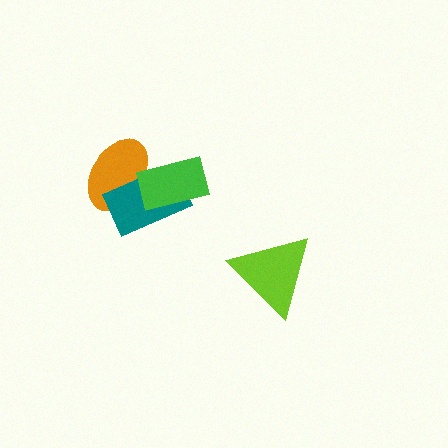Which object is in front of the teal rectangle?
The green rectangle is in front of the teal rectangle.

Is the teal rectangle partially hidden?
Yes, it is partially covered by another shape.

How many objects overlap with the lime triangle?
0 objects overlap with the lime triangle.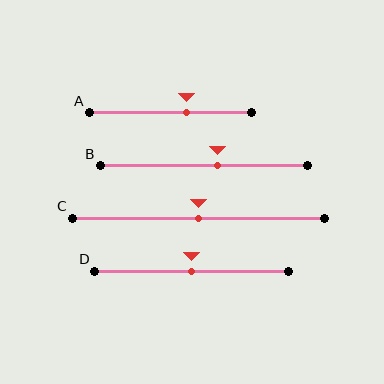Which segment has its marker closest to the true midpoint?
Segment C has its marker closest to the true midpoint.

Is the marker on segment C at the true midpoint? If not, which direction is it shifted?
Yes, the marker on segment C is at the true midpoint.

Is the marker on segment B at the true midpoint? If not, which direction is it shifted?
No, the marker on segment B is shifted to the right by about 7% of the segment length.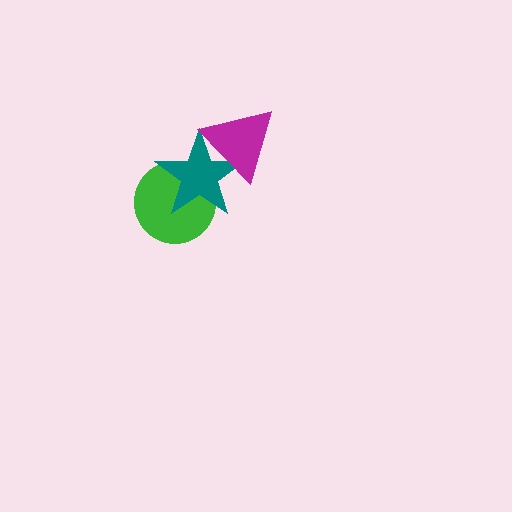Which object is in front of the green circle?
The teal star is in front of the green circle.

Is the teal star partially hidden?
Yes, it is partially covered by another shape.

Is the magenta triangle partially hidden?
No, no other shape covers it.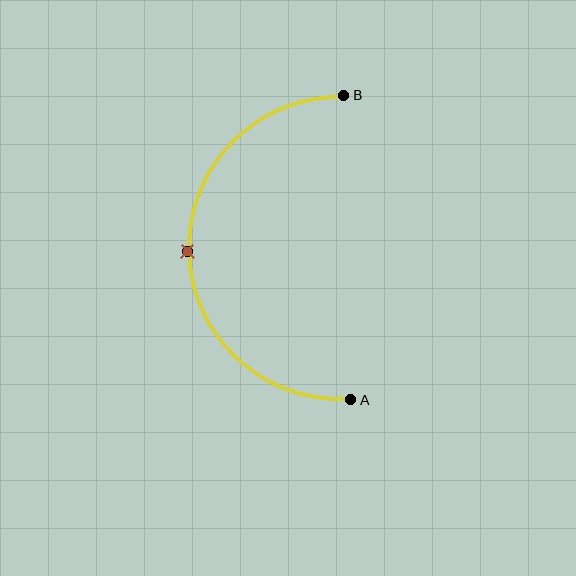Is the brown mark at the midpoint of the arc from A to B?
Yes. The brown mark lies on the arc at equal arc-length from both A and B — it is the arc midpoint.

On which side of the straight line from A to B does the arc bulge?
The arc bulges to the left of the straight line connecting A and B.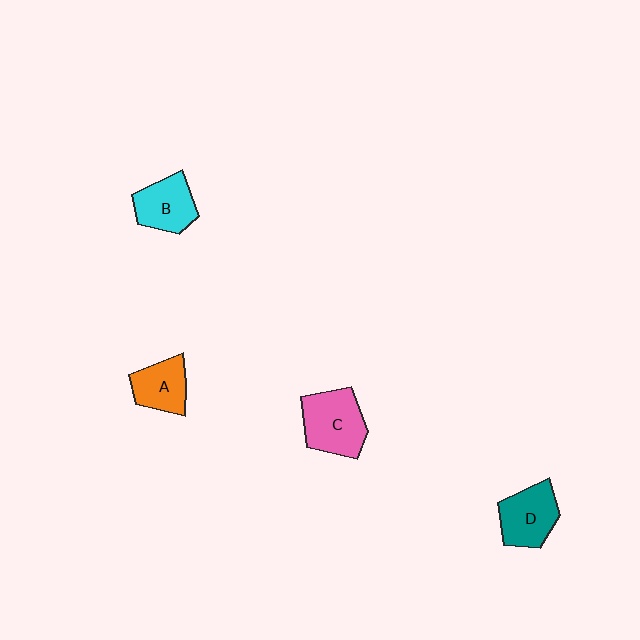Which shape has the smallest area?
Shape A (orange).